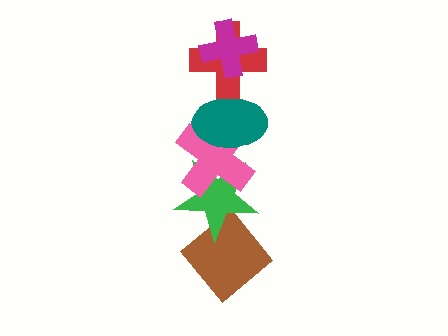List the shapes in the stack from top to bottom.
From top to bottom: the magenta cross, the red cross, the teal ellipse, the pink cross, the green star, the brown diamond.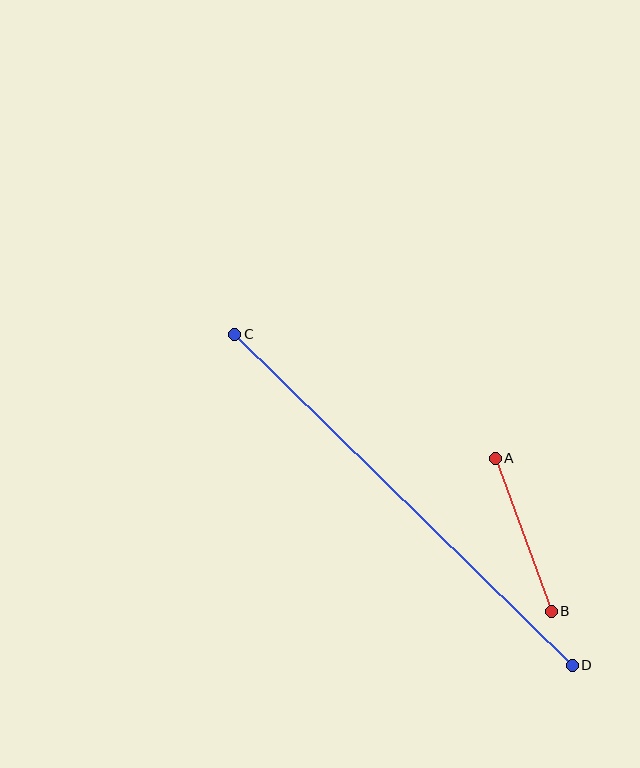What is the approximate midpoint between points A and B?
The midpoint is at approximately (523, 535) pixels.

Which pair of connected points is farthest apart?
Points C and D are farthest apart.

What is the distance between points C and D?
The distance is approximately 473 pixels.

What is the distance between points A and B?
The distance is approximately 163 pixels.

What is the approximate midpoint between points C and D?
The midpoint is at approximately (404, 500) pixels.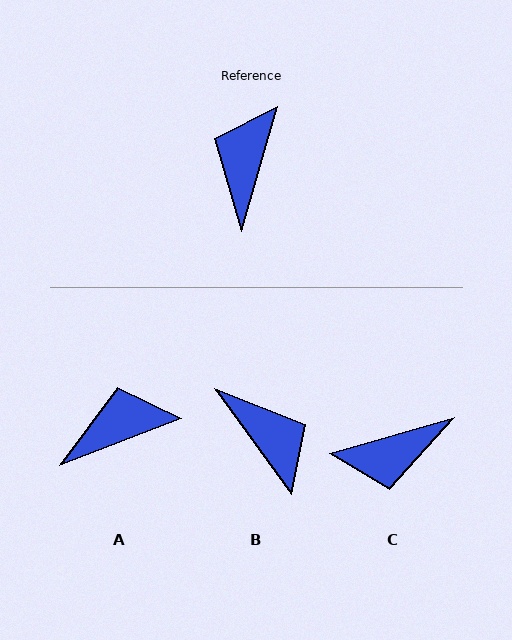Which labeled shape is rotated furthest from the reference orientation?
B, about 128 degrees away.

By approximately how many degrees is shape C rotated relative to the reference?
Approximately 122 degrees counter-clockwise.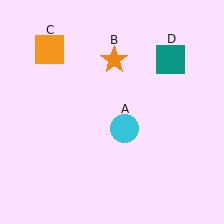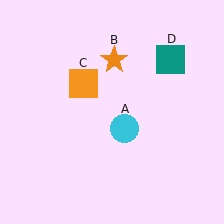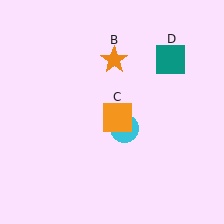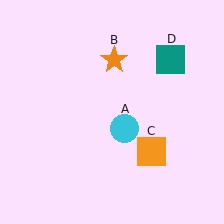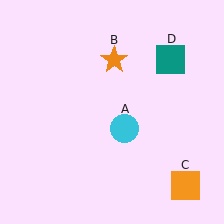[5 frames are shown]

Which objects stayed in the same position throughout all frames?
Cyan circle (object A) and orange star (object B) and teal square (object D) remained stationary.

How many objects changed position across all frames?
1 object changed position: orange square (object C).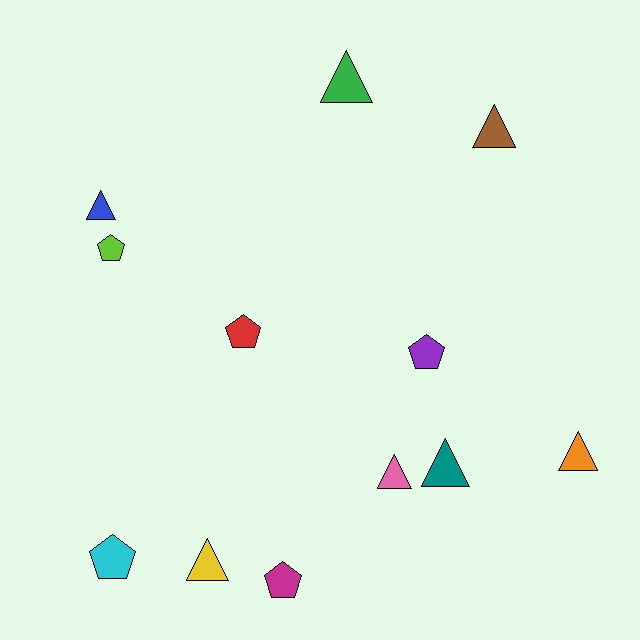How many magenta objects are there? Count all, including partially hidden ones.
There is 1 magenta object.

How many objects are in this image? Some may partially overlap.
There are 12 objects.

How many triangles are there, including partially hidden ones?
There are 7 triangles.